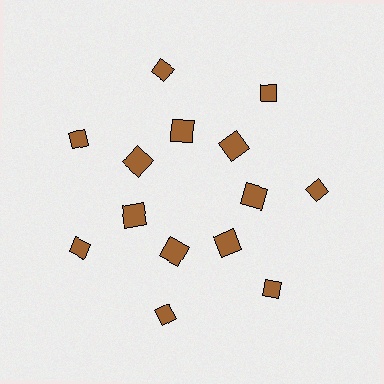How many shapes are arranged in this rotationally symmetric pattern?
There are 14 shapes, arranged in 7 groups of 2.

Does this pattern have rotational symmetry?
Yes, this pattern has 7-fold rotational symmetry. It looks the same after rotating 51 degrees around the center.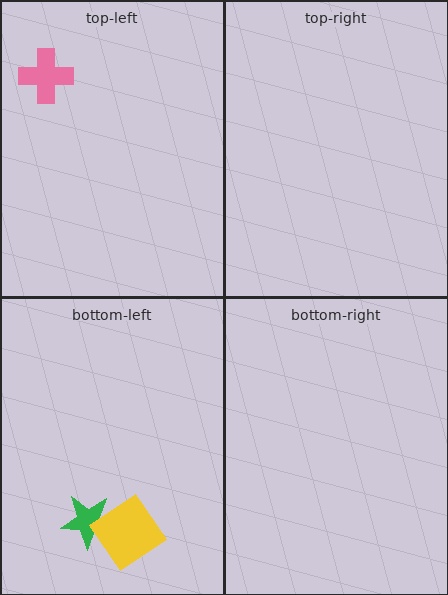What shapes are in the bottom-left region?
The green star, the yellow diamond.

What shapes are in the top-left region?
The pink cross.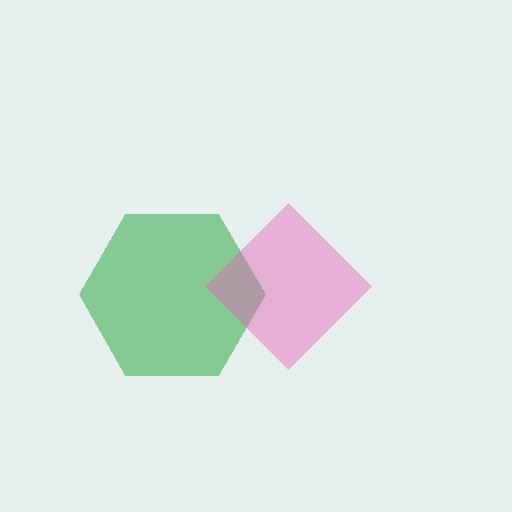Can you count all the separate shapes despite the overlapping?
Yes, there are 2 separate shapes.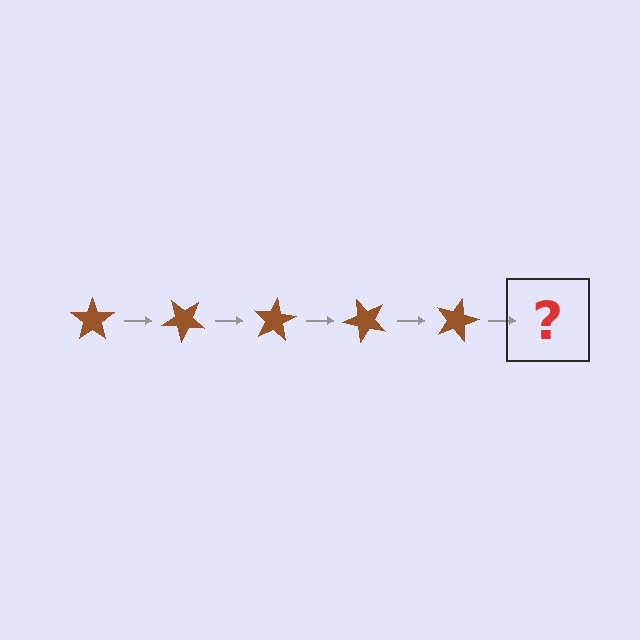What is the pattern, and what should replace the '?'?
The pattern is that the star rotates 40 degrees each step. The '?' should be a brown star rotated 200 degrees.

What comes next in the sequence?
The next element should be a brown star rotated 200 degrees.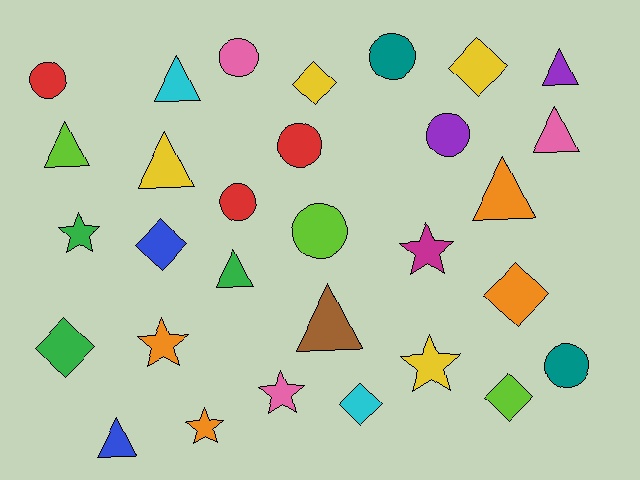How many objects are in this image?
There are 30 objects.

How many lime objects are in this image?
There are 3 lime objects.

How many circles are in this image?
There are 8 circles.